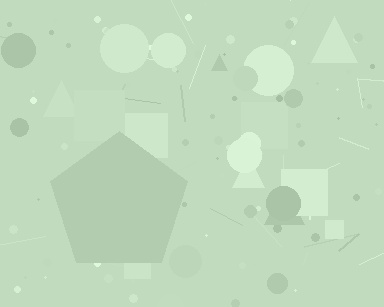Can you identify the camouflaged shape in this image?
The camouflaged shape is a pentagon.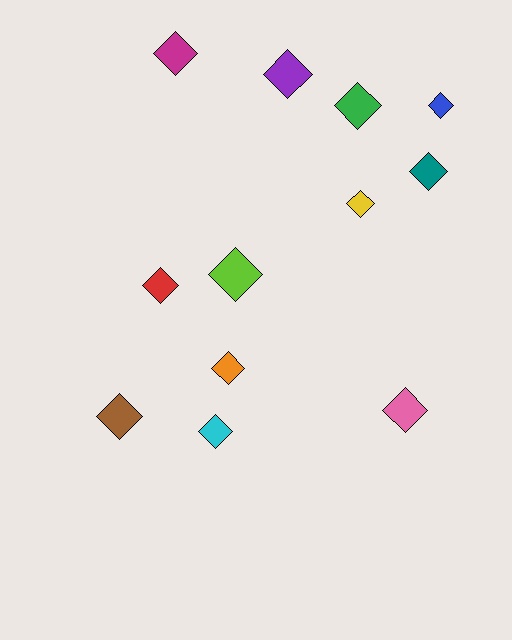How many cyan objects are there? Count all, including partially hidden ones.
There is 1 cyan object.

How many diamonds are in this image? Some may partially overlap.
There are 12 diamonds.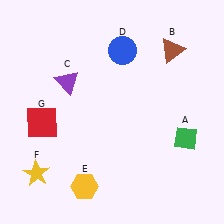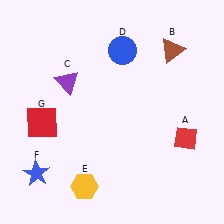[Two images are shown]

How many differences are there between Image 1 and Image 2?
There are 2 differences between the two images.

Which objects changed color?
A changed from green to red. F changed from yellow to blue.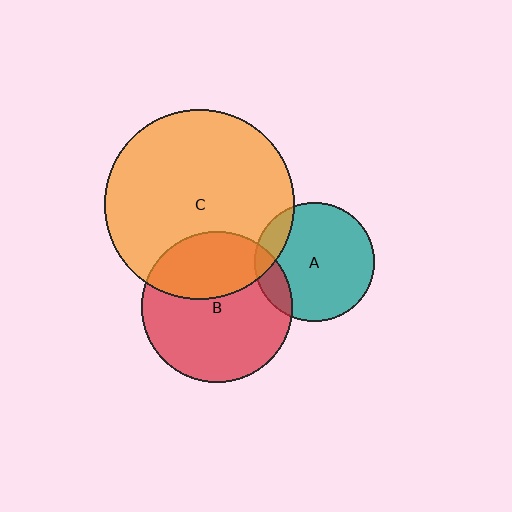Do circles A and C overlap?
Yes.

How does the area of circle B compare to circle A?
Approximately 1.6 times.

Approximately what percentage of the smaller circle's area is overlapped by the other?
Approximately 15%.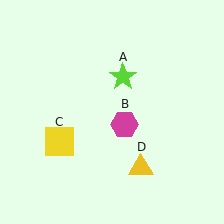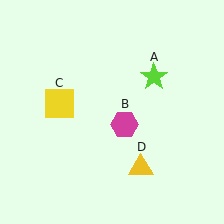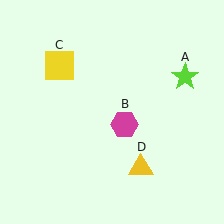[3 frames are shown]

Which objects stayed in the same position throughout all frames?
Magenta hexagon (object B) and yellow triangle (object D) remained stationary.